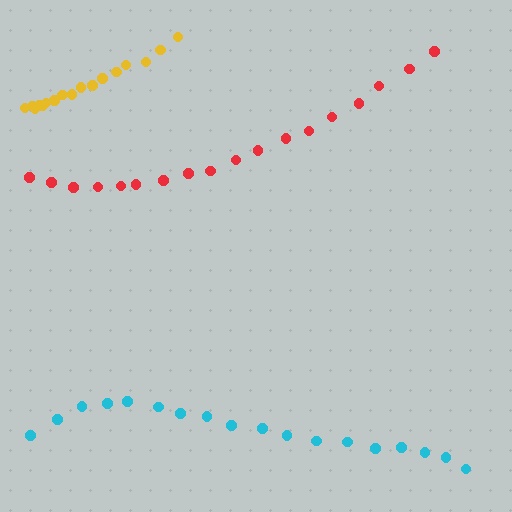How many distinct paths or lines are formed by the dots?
There are 3 distinct paths.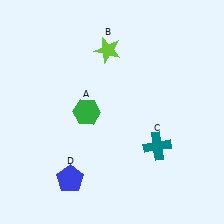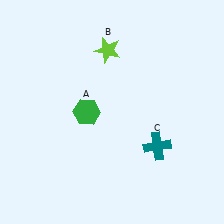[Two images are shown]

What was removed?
The blue pentagon (D) was removed in Image 2.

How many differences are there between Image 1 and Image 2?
There is 1 difference between the two images.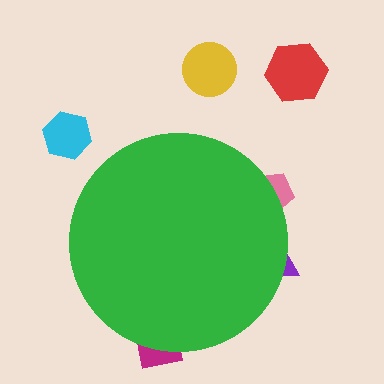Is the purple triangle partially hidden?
Yes, the purple triangle is partially hidden behind the green circle.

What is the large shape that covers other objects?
A green circle.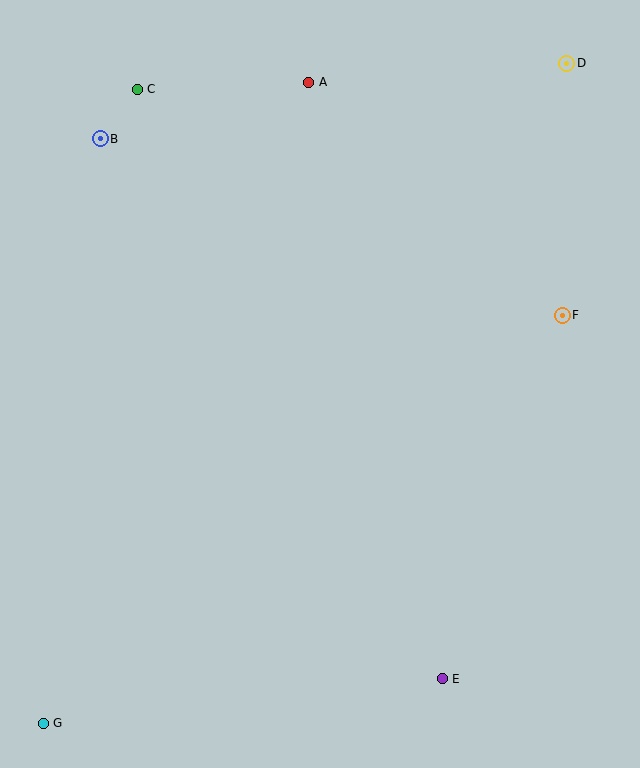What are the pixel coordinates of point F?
Point F is at (562, 315).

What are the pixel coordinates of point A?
Point A is at (309, 82).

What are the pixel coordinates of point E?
Point E is at (442, 679).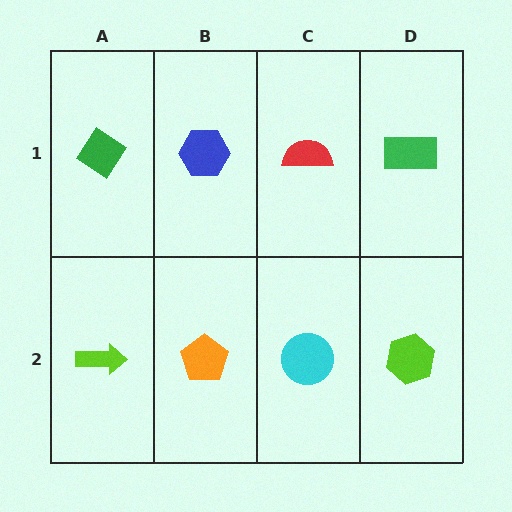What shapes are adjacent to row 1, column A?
A lime arrow (row 2, column A), a blue hexagon (row 1, column B).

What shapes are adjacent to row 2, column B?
A blue hexagon (row 1, column B), a lime arrow (row 2, column A), a cyan circle (row 2, column C).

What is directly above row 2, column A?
A green diamond.